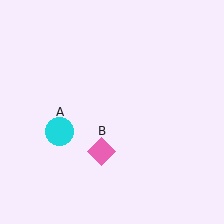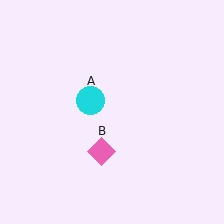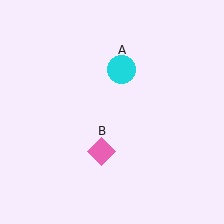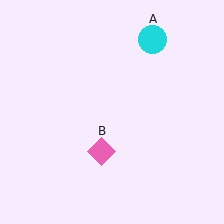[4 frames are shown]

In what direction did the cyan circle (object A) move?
The cyan circle (object A) moved up and to the right.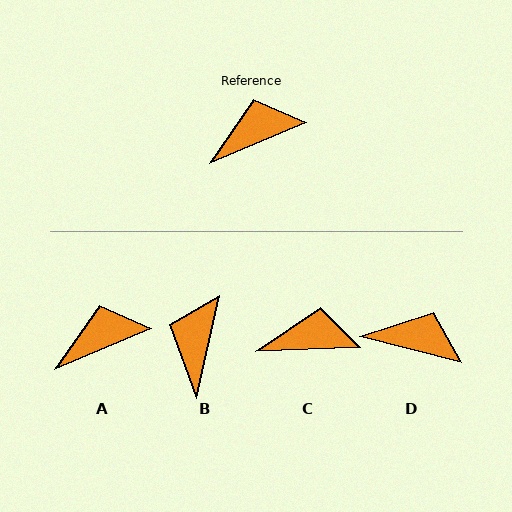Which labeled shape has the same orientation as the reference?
A.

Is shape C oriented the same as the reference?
No, it is off by about 21 degrees.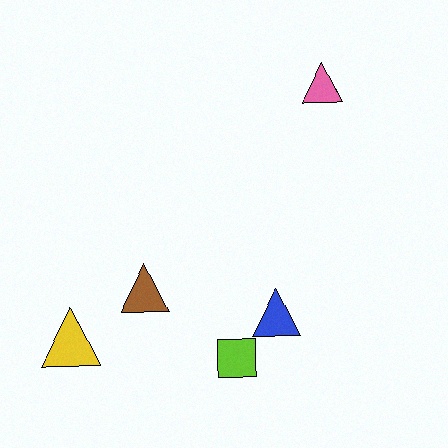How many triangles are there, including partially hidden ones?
There are 4 triangles.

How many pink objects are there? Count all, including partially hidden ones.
There is 1 pink object.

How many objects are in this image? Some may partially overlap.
There are 5 objects.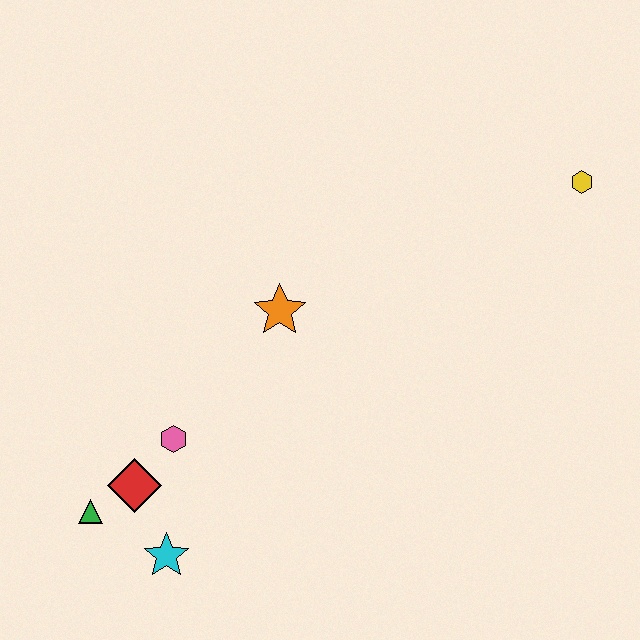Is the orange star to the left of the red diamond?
No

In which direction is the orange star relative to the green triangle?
The orange star is above the green triangle.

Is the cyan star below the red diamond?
Yes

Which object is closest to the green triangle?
The red diamond is closest to the green triangle.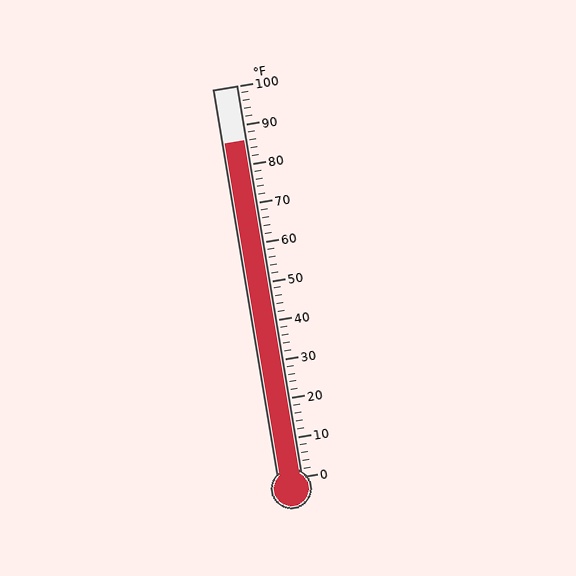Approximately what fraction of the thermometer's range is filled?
The thermometer is filled to approximately 85% of its range.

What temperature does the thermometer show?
The thermometer shows approximately 86°F.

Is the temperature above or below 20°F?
The temperature is above 20°F.